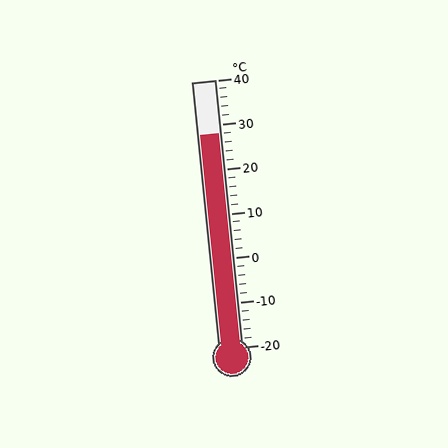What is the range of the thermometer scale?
The thermometer scale ranges from -20°C to 40°C.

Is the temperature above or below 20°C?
The temperature is above 20°C.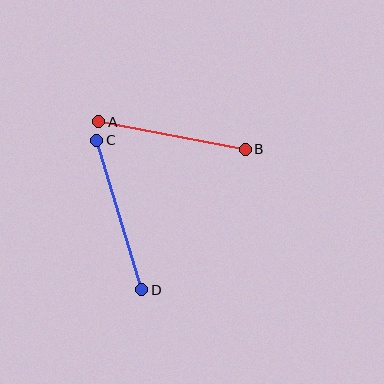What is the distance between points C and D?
The distance is approximately 156 pixels.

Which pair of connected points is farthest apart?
Points C and D are farthest apart.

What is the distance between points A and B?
The distance is approximately 149 pixels.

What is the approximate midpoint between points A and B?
The midpoint is at approximately (172, 135) pixels.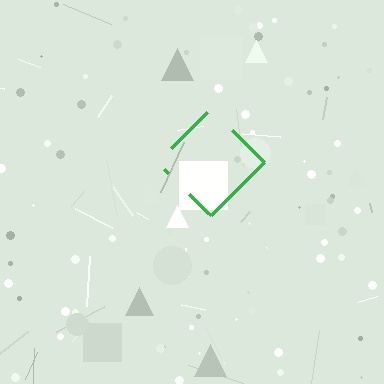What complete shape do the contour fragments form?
The contour fragments form a diamond.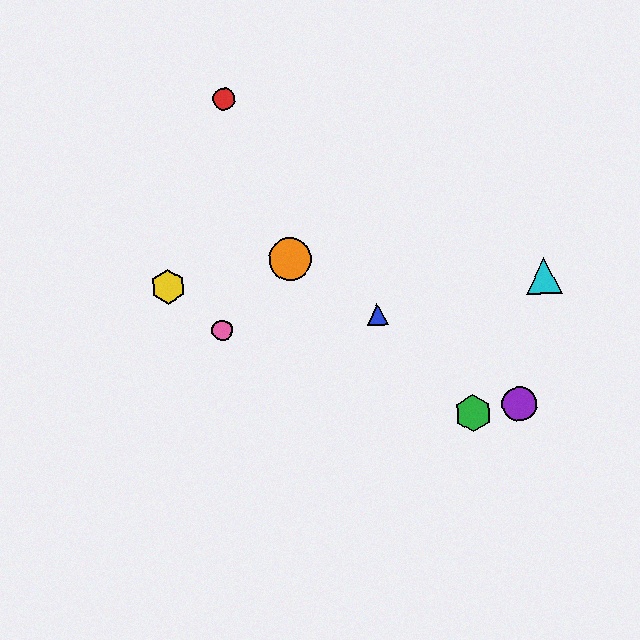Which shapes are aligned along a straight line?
The blue triangle, the purple circle, the orange circle are aligned along a straight line.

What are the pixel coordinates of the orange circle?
The orange circle is at (290, 259).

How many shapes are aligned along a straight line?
3 shapes (the blue triangle, the purple circle, the orange circle) are aligned along a straight line.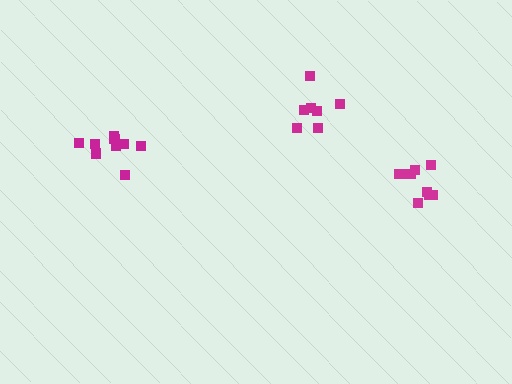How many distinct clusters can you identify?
There are 3 distinct clusters.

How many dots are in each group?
Group 1: 9 dots, Group 2: 9 dots, Group 3: 7 dots (25 total).